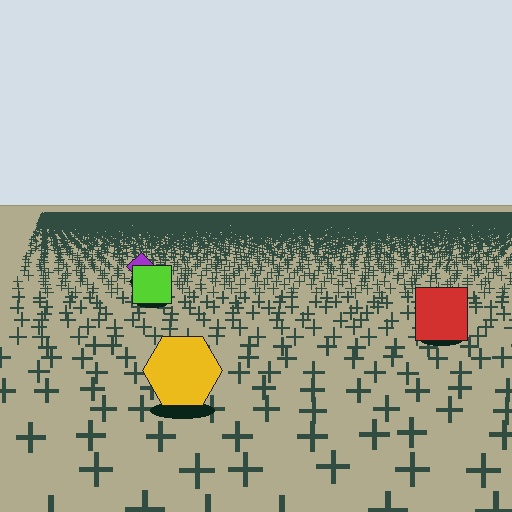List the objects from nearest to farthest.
From nearest to farthest: the yellow hexagon, the red square, the lime square, the purple diamond.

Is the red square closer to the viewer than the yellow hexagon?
No. The yellow hexagon is closer — you can tell from the texture gradient: the ground texture is coarser near it.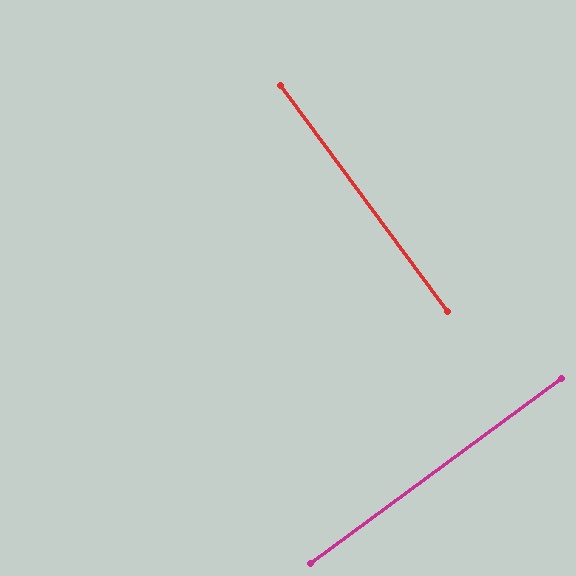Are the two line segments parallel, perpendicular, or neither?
Perpendicular — they meet at approximately 90°.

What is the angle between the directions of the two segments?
Approximately 90 degrees.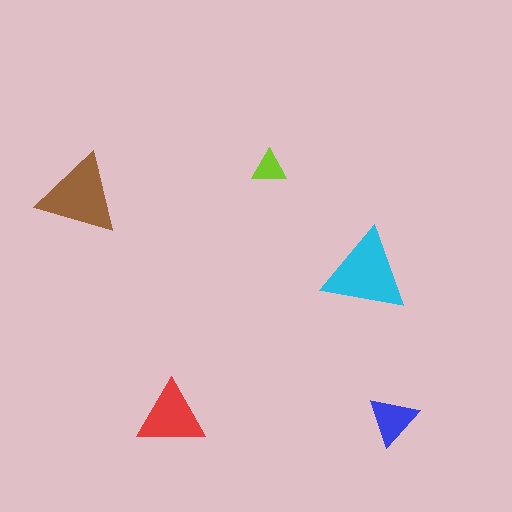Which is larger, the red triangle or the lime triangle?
The red one.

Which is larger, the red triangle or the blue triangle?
The red one.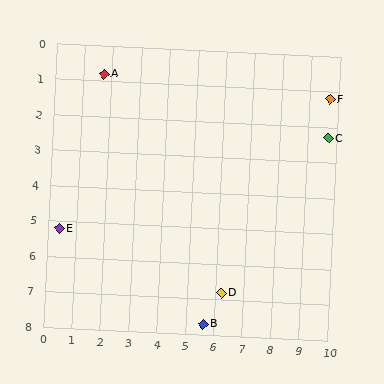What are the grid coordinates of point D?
Point D is at approximately (6.2, 6.8).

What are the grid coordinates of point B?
Point B is at approximately (5.6, 7.7).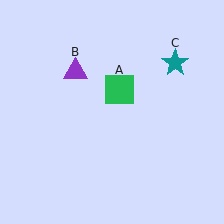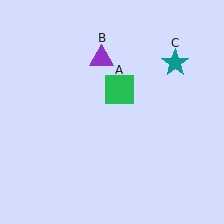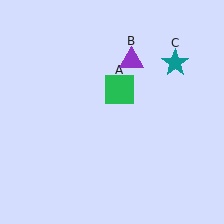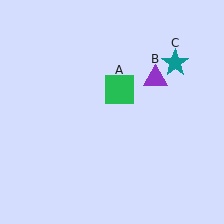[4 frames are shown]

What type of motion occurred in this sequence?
The purple triangle (object B) rotated clockwise around the center of the scene.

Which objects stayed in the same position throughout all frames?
Green square (object A) and teal star (object C) remained stationary.